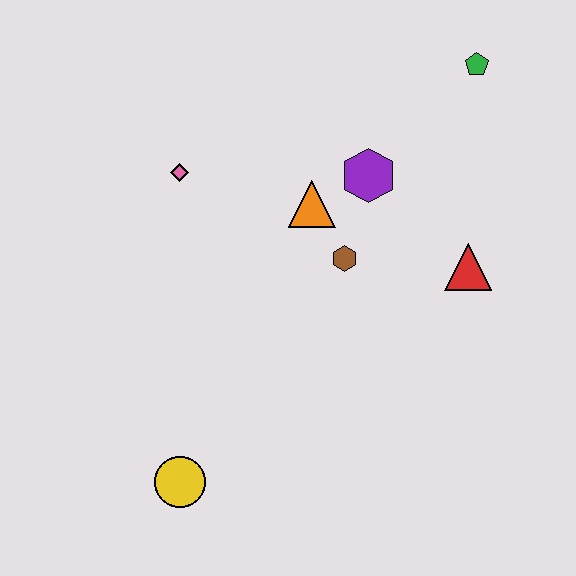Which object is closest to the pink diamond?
The orange triangle is closest to the pink diamond.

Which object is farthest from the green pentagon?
The yellow circle is farthest from the green pentagon.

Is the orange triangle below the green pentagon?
Yes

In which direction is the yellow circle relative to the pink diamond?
The yellow circle is below the pink diamond.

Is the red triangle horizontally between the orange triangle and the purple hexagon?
No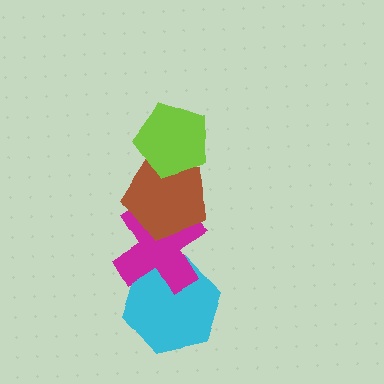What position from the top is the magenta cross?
The magenta cross is 3rd from the top.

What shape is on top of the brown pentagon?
The lime pentagon is on top of the brown pentagon.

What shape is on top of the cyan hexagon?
The magenta cross is on top of the cyan hexagon.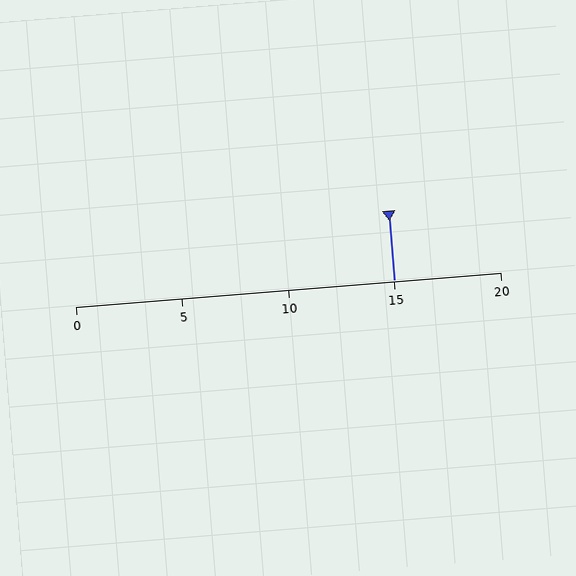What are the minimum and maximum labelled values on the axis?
The axis runs from 0 to 20.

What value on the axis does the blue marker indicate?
The marker indicates approximately 15.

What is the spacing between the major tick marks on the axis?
The major ticks are spaced 5 apart.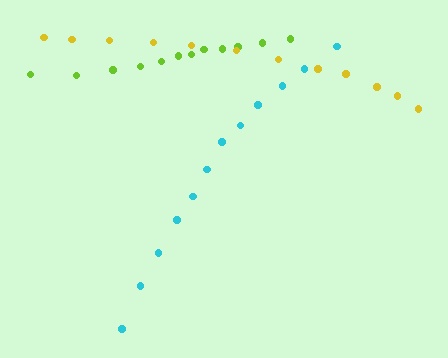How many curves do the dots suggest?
There are 3 distinct paths.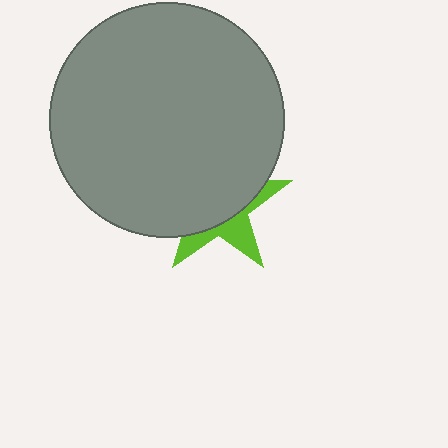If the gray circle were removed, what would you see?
You would see the complete lime star.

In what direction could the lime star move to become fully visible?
The lime star could move down. That would shift it out from behind the gray circle entirely.